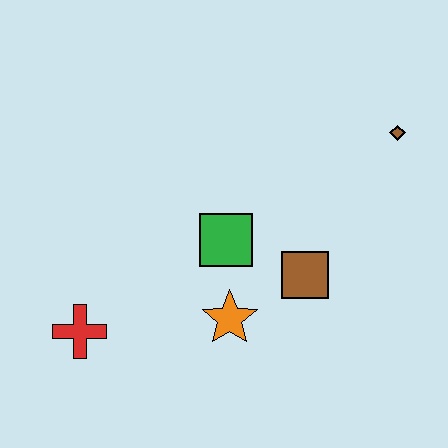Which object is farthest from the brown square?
The red cross is farthest from the brown square.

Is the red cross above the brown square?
No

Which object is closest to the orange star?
The green square is closest to the orange star.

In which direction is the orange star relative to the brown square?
The orange star is to the left of the brown square.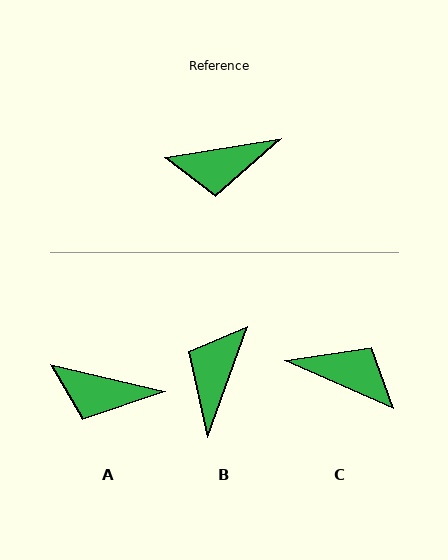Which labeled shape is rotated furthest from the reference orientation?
C, about 147 degrees away.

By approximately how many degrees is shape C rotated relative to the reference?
Approximately 147 degrees counter-clockwise.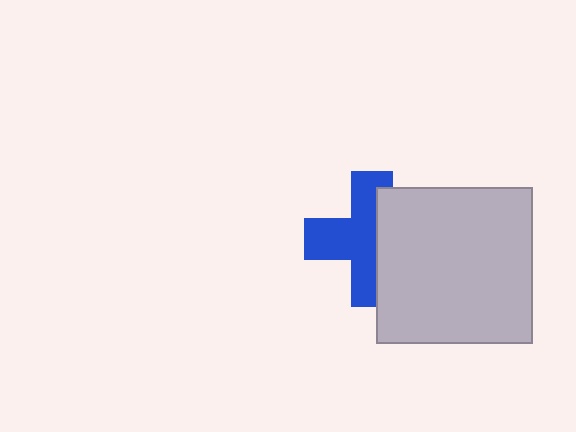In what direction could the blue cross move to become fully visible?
The blue cross could move left. That would shift it out from behind the light gray square entirely.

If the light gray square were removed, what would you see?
You would see the complete blue cross.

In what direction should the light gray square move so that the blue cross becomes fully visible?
The light gray square should move right. That is the shortest direction to clear the overlap and leave the blue cross fully visible.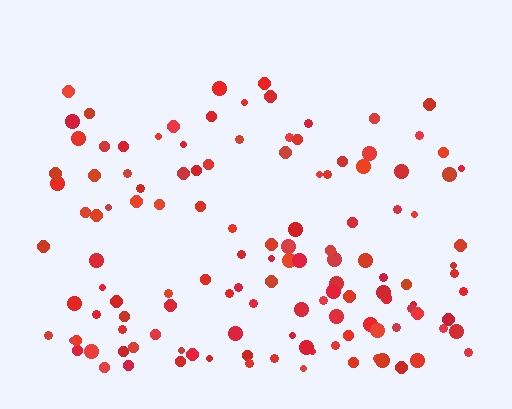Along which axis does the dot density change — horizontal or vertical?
Vertical.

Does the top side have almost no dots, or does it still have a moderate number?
Still a moderate number, just noticeably fewer than the bottom.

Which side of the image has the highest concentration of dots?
The bottom.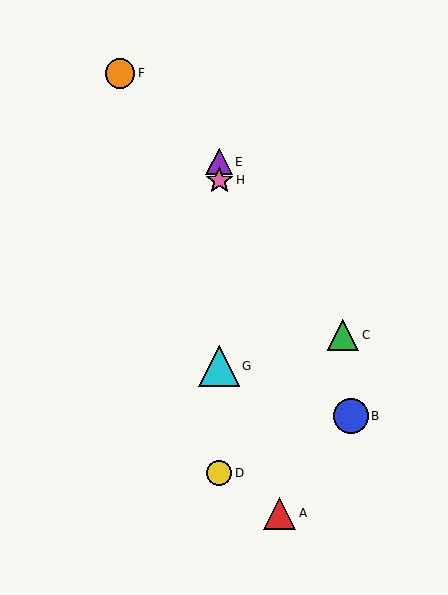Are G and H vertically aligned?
Yes, both are at x≈219.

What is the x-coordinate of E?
Object E is at x≈219.